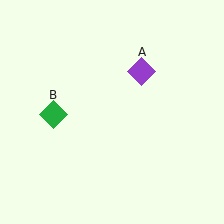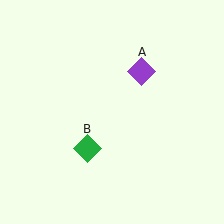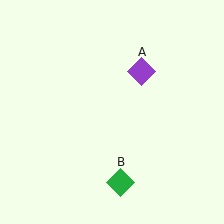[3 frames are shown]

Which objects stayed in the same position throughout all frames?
Purple diamond (object A) remained stationary.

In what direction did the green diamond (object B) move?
The green diamond (object B) moved down and to the right.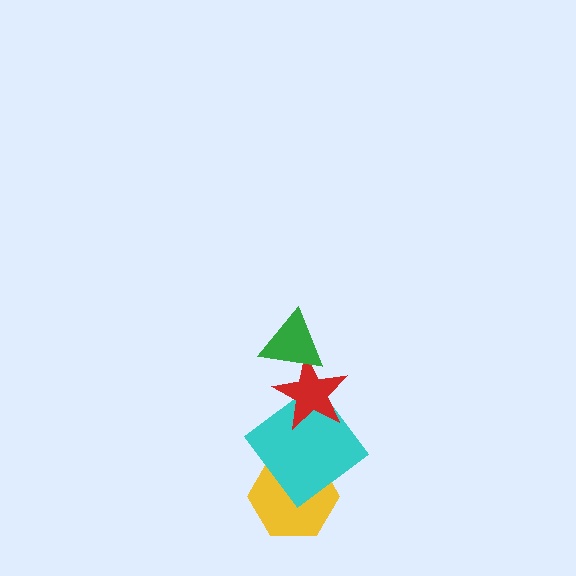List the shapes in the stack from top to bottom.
From top to bottom: the green triangle, the red star, the cyan diamond, the yellow hexagon.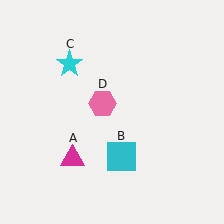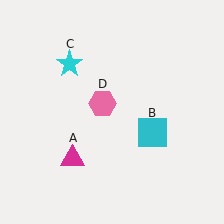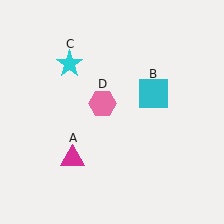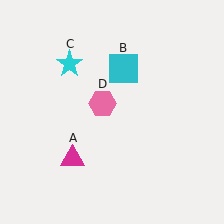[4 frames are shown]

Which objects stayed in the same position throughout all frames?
Magenta triangle (object A) and cyan star (object C) and pink hexagon (object D) remained stationary.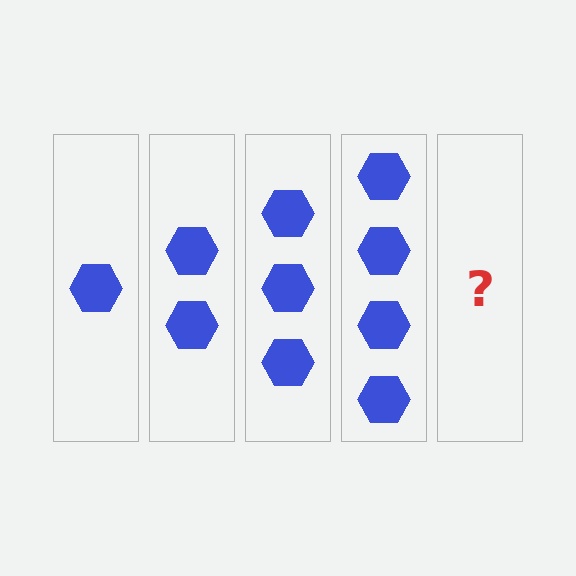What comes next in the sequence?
The next element should be 5 hexagons.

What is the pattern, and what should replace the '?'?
The pattern is that each step adds one more hexagon. The '?' should be 5 hexagons.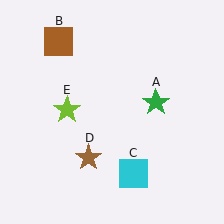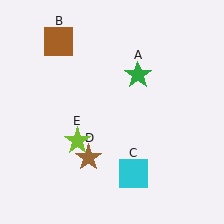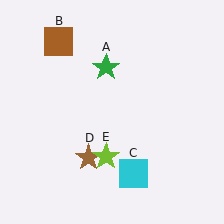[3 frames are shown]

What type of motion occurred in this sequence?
The green star (object A), lime star (object E) rotated counterclockwise around the center of the scene.